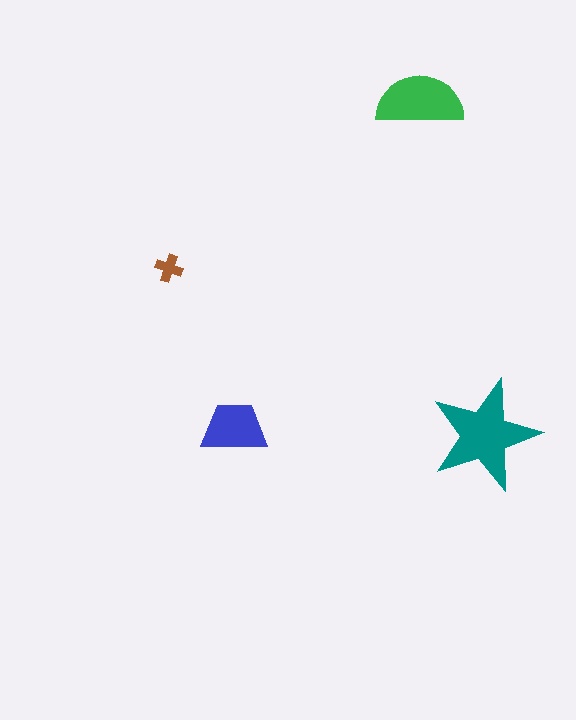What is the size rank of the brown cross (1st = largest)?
4th.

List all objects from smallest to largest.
The brown cross, the blue trapezoid, the green semicircle, the teal star.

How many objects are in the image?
There are 4 objects in the image.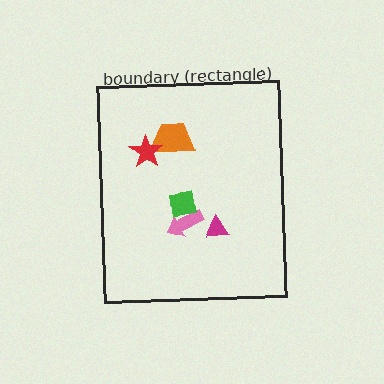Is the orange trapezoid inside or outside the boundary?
Inside.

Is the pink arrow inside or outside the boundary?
Inside.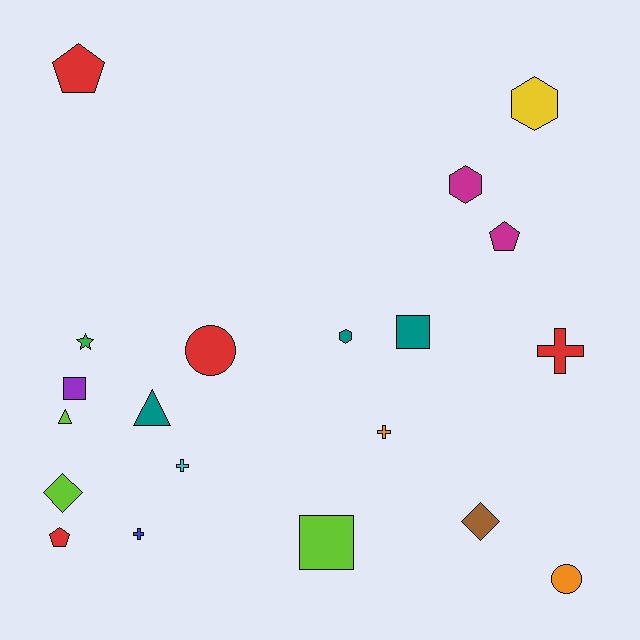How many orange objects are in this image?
There are 2 orange objects.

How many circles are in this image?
There are 2 circles.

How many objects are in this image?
There are 20 objects.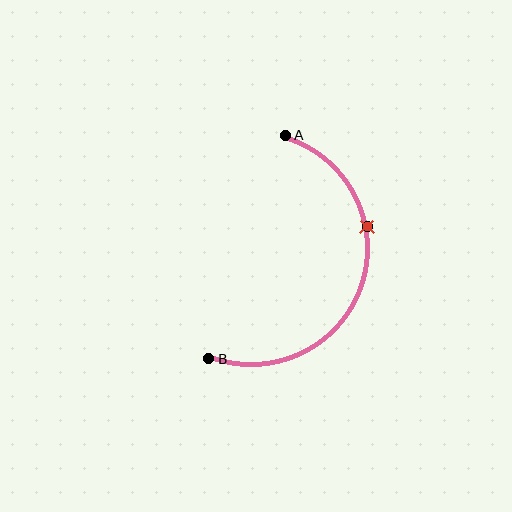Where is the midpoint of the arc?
The arc midpoint is the point on the curve farthest from the straight line joining A and B. It sits to the right of that line.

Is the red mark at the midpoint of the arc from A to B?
No. The red mark lies on the arc but is closer to endpoint A. The arc midpoint would be at the point on the curve equidistant along the arc from both A and B.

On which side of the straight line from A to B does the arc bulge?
The arc bulges to the right of the straight line connecting A and B.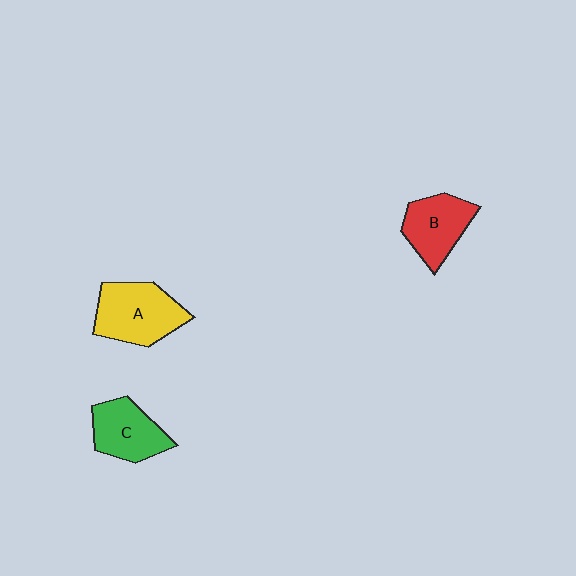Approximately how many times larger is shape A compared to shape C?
Approximately 1.3 times.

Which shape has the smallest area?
Shape C (green).